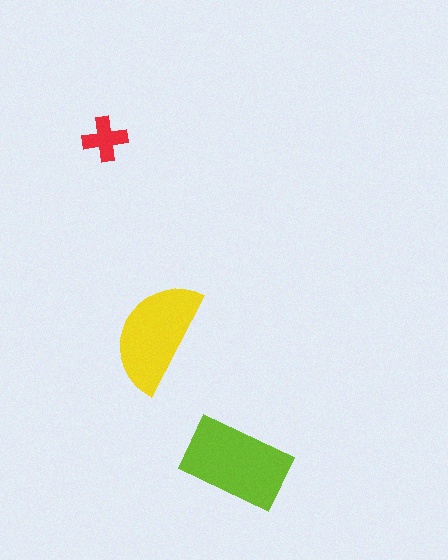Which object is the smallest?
The red cross.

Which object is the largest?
The lime rectangle.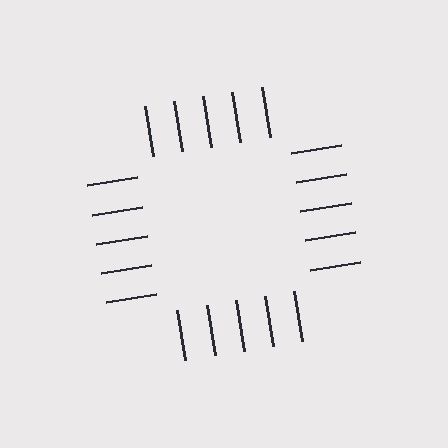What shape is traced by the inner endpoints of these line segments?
An illusory square — the line segments terminate on its edges but no continuous stroke is drawn.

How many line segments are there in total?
20 — 5 along each of the 4 edges.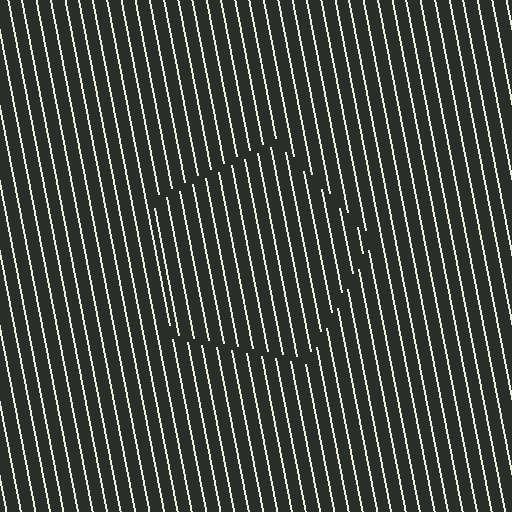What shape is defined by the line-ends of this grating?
An illusory pentagon. The interior of the shape contains the same grating, shifted by half a period — the contour is defined by the phase discontinuity where line-ends from the inner and outer gratings abut.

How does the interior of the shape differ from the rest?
The interior of the shape contains the same grating, shifted by half a period — the contour is defined by the phase discontinuity where line-ends from the inner and outer gratings abut.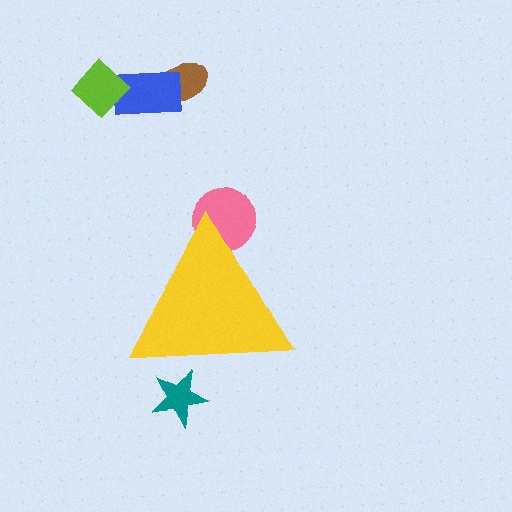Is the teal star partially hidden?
Yes, the teal star is partially hidden behind the yellow triangle.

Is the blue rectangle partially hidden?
No, the blue rectangle is fully visible.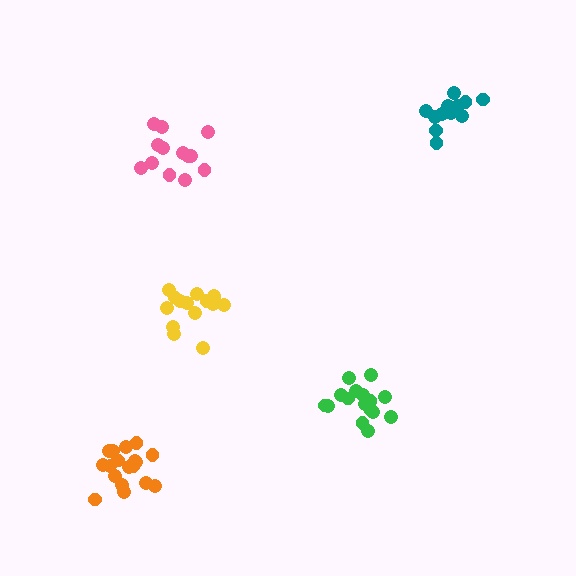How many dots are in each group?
Group 1: 12 dots, Group 2: 15 dots, Group 3: 13 dots, Group 4: 17 dots, Group 5: 18 dots (75 total).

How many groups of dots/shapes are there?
There are 5 groups.